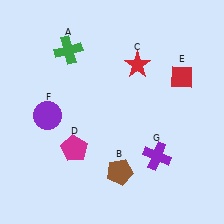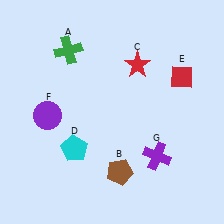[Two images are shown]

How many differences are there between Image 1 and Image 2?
There is 1 difference between the two images.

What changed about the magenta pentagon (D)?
In Image 1, D is magenta. In Image 2, it changed to cyan.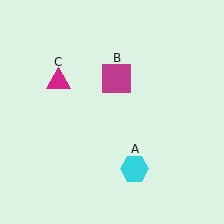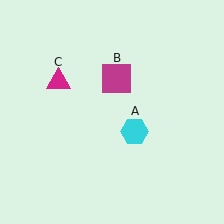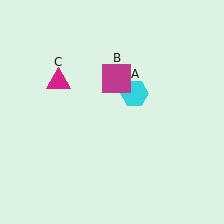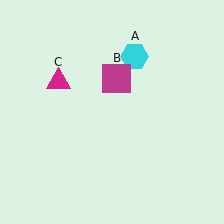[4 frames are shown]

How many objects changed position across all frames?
1 object changed position: cyan hexagon (object A).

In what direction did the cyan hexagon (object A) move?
The cyan hexagon (object A) moved up.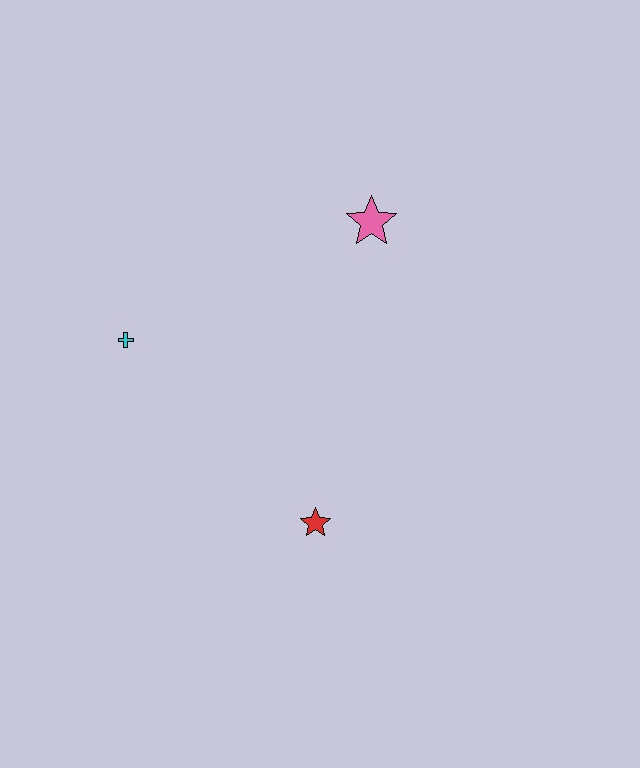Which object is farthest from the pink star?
The red star is farthest from the pink star.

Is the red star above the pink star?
No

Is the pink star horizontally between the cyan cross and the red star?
No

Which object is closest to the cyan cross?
The red star is closest to the cyan cross.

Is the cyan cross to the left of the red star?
Yes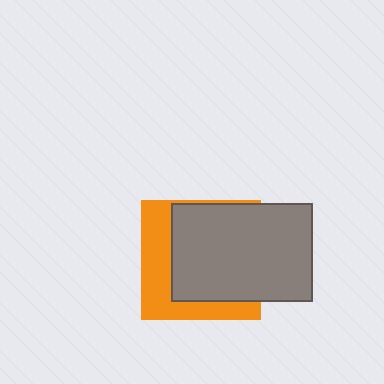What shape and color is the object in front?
The object in front is a gray rectangle.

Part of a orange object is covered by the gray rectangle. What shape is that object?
It is a square.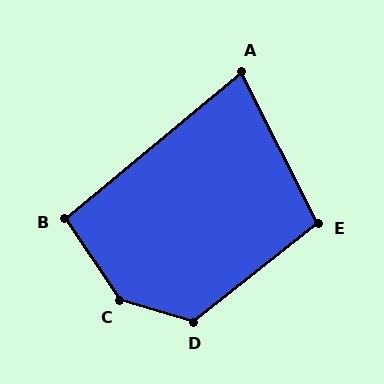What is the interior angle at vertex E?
Approximately 102 degrees (obtuse).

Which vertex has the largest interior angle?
C, at approximately 141 degrees.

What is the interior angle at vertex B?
Approximately 96 degrees (obtuse).